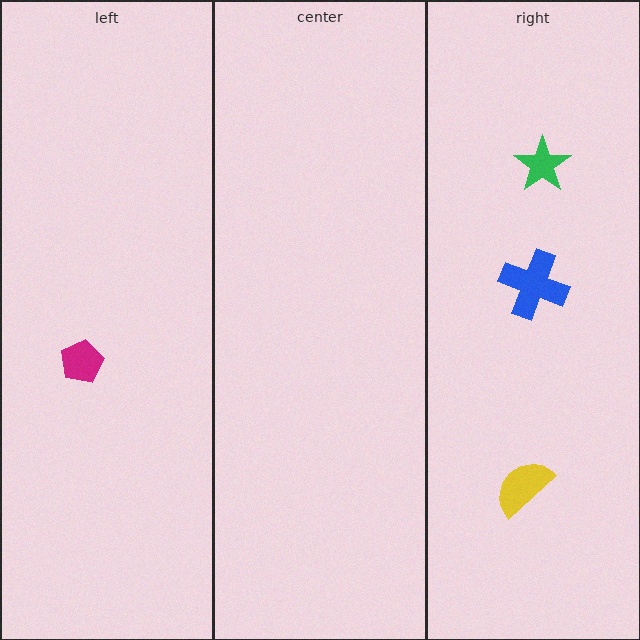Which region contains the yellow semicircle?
The right region.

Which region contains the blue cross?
The right region.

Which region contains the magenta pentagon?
The left region.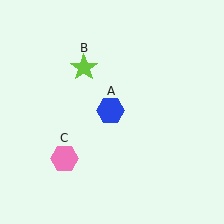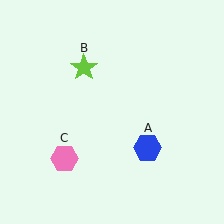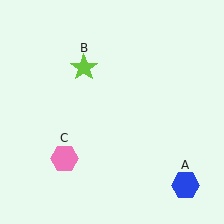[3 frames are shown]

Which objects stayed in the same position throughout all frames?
Lime star (object B) and pink hexagon (object C) remained stationary.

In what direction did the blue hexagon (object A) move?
The blue hexagon (object A) moved down and to the right.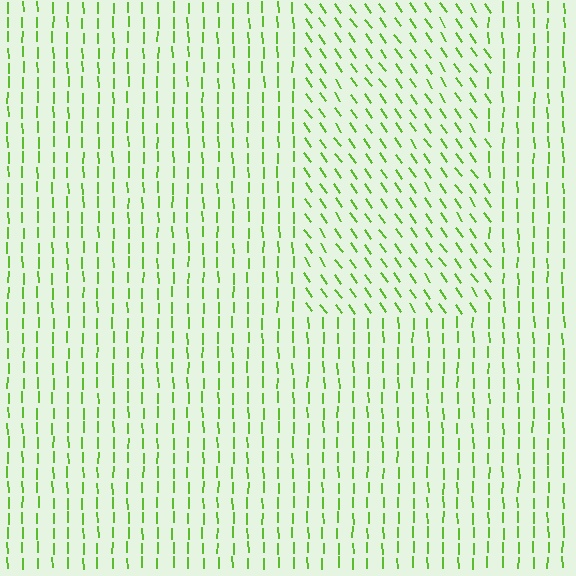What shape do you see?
I see a rectangle.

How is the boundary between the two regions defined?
The boundary is defined purely by a change in line orientation (approximately 34 degrees difference). All lines are the same color and thickness.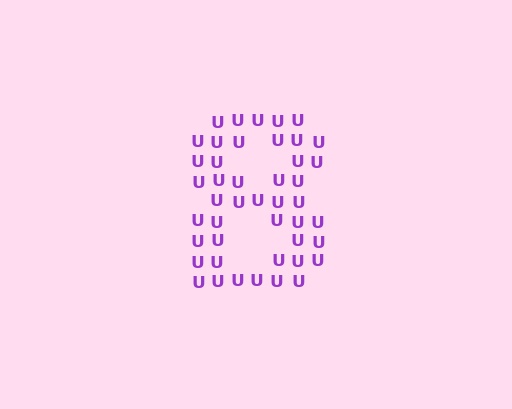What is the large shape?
The large shape is the digit 8.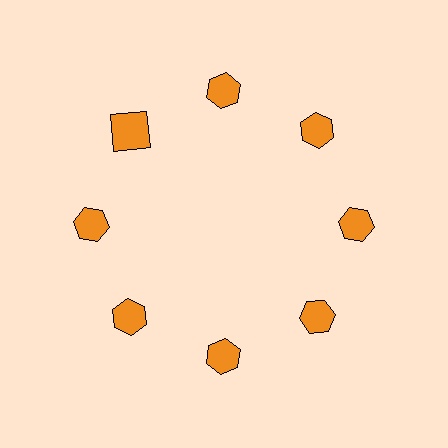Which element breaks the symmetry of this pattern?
The orange square at roughly the 10 o'clock position breaks the symmetry. All other shapes are orange hexagons.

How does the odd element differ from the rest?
It has a different shape: square instead of hexagon.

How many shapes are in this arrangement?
There are 8 shapes arranged in a ring pattern.